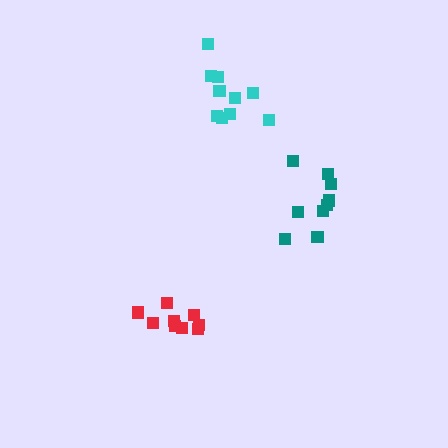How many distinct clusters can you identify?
There are 3 distinct clusters.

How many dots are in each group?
Group 1: 9 dots, Group 2: 9 dots, Group 3: 10 dots (28 total).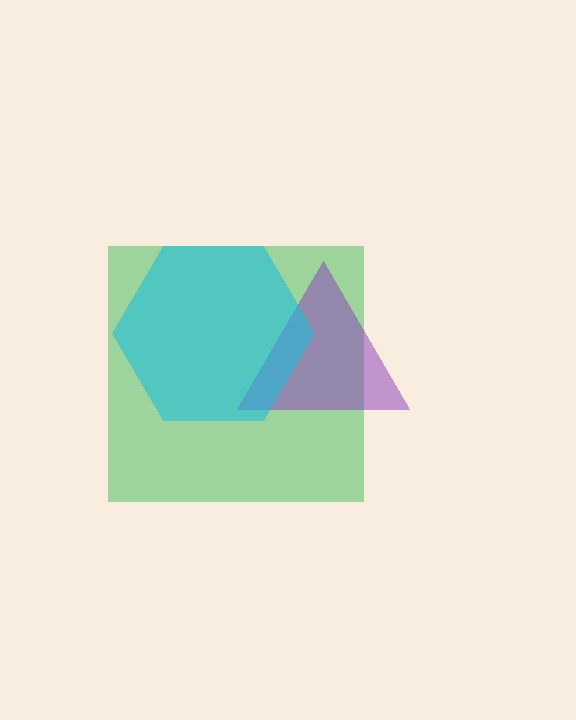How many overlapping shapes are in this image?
There are 3 overlapping shapes in the image.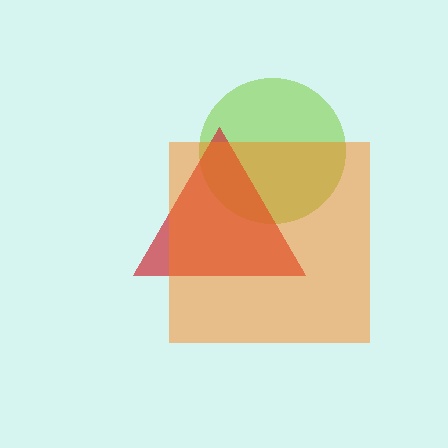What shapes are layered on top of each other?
The layered shapes are: a lime circle, a red triangle, an orange square.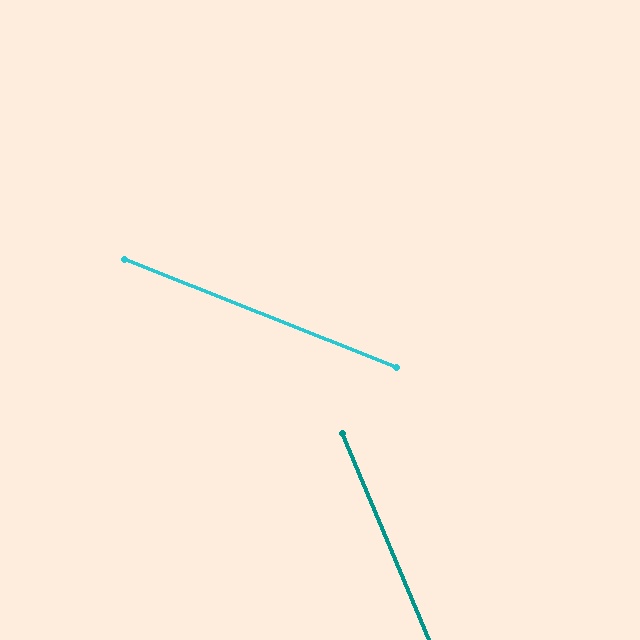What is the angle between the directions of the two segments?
Approximately 46 degrees.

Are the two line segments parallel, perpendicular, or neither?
Neither parallel nor perpendicular — they differ by about 46°.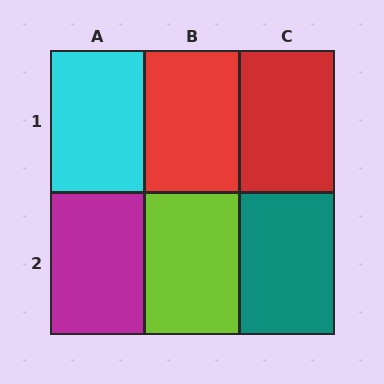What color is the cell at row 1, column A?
Cyan.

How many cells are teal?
1 cell is teal.